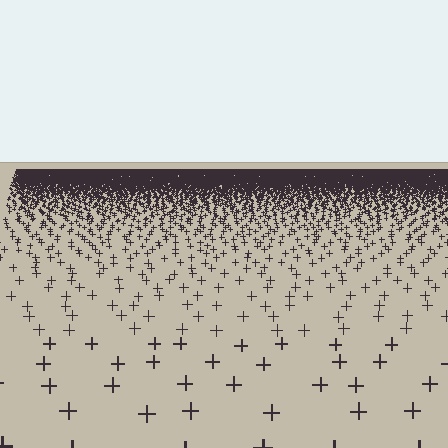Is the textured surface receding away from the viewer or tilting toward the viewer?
The surface is receding away from the viewer. Texture elements get smaller and denser toward the top.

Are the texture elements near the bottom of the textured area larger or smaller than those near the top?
Larger. Near the bottom, elements are closer to the viewer and appear at a bigger on-screen size.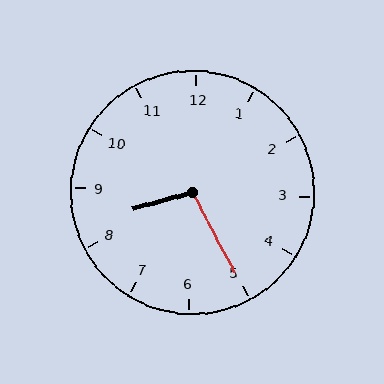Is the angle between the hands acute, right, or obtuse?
It is obtuse.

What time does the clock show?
8:25.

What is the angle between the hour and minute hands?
Approximately 102 degrees.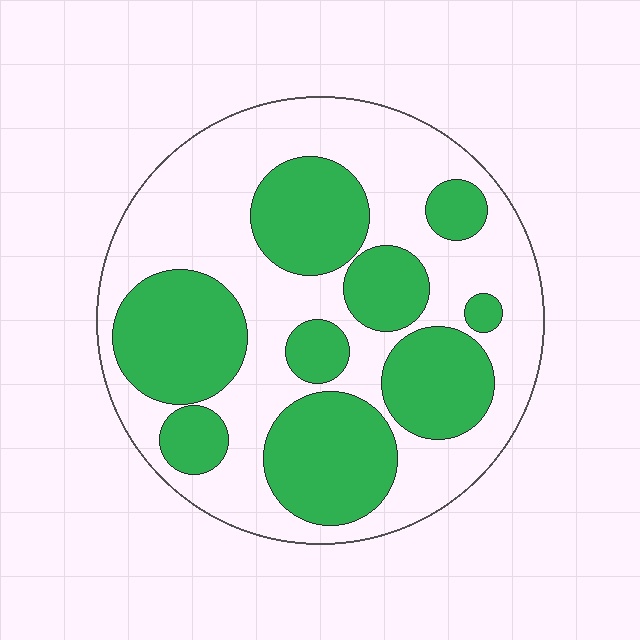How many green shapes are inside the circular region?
9.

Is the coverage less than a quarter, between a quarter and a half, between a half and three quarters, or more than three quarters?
Between a quarter and a half.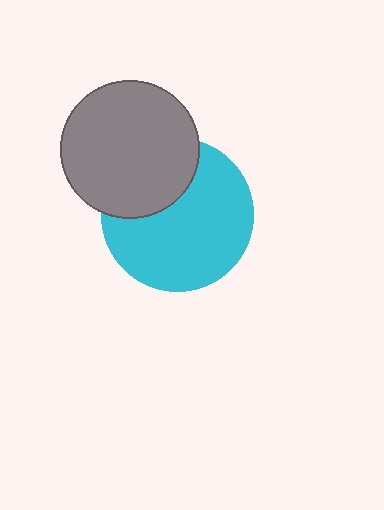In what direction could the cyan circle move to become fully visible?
The cyan circle could move down. That would shift it out from behind the gray circle entirely.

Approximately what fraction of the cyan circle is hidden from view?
Roughly 30% of the cyan circle is hidden behind the gray circle.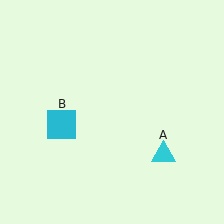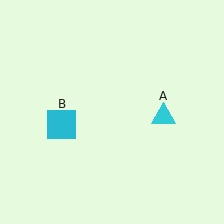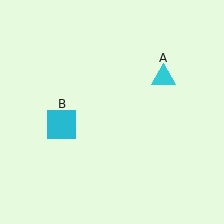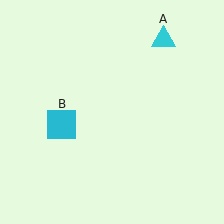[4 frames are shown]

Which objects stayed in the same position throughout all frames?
Cyan square (object B) remained stationary.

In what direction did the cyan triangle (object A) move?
The cyan triangle (object A) moved up.